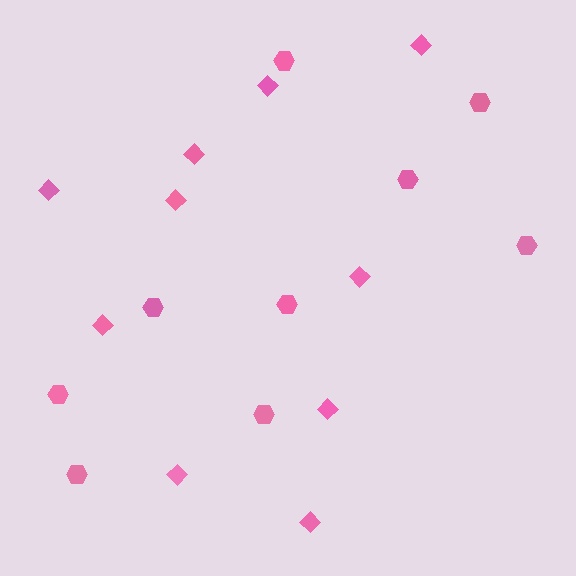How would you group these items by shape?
There are 2 groups: one group of hexagons (9) and one group of diamonds (10).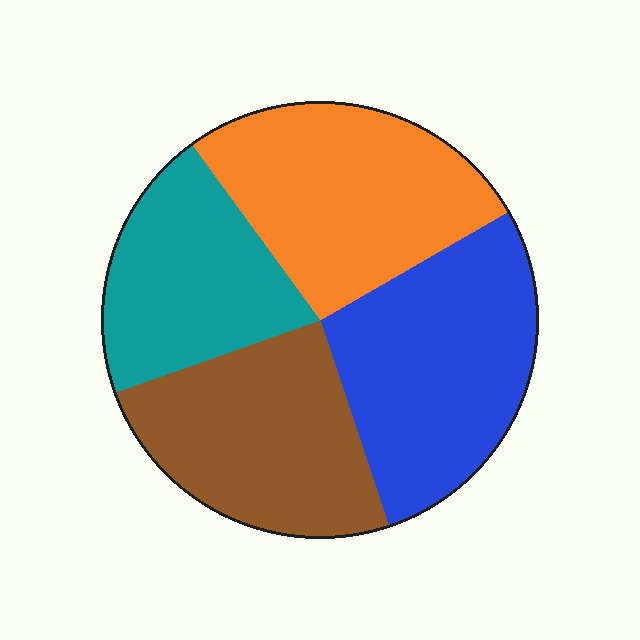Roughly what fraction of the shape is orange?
Orange covers around 25% of the shape.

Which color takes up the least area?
Teal, at roughly 20%.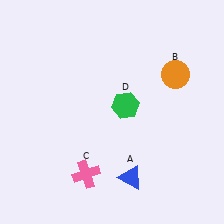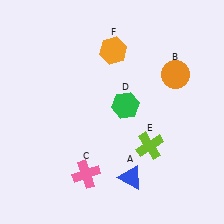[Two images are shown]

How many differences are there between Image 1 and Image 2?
There are 2 differences between the two images.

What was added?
A lime cross (E), an orange hexagon (F) were added in Image 2.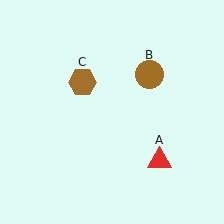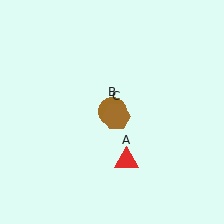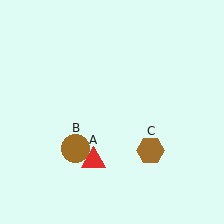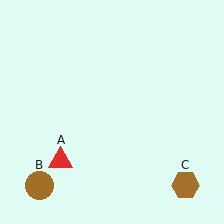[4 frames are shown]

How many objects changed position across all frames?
3 objects changed position: red triangle (object A), brown circle (object B), brown hexagon (object C).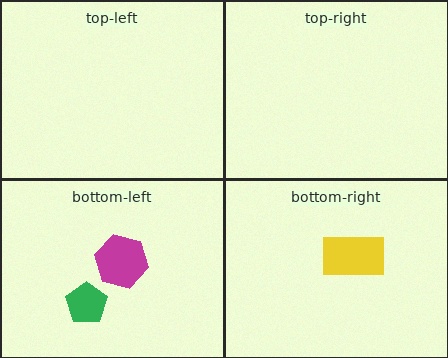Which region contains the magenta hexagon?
The bottom-left region.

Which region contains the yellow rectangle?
The bottom-right region.